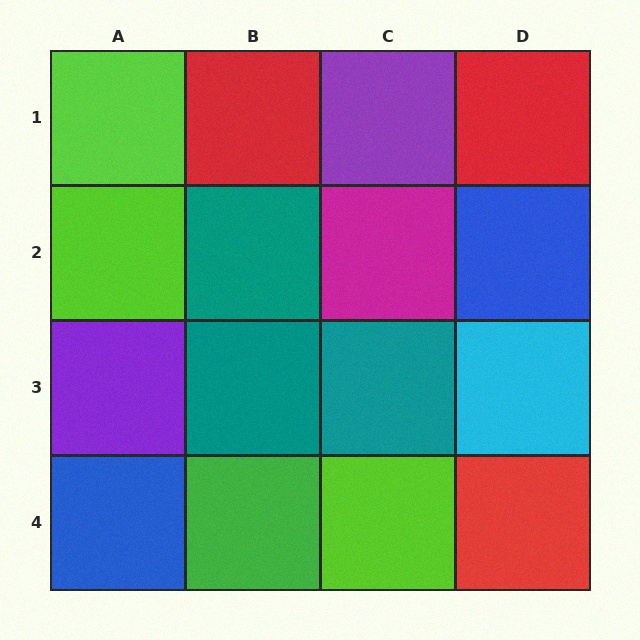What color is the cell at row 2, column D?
Blue.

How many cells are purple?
2 cells are purple.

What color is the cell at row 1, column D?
Red.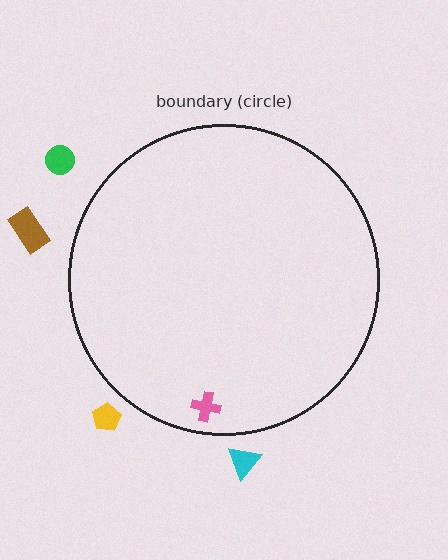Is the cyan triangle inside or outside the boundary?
Outside.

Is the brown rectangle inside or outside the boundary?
Outside.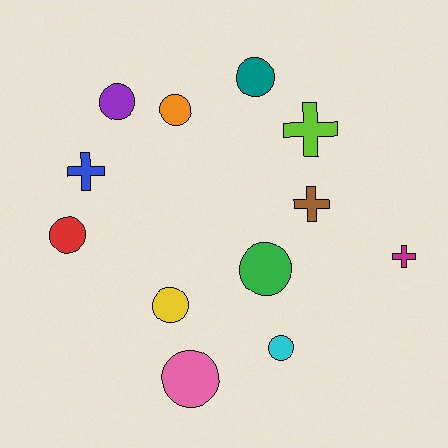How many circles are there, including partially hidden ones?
There are 8 circles.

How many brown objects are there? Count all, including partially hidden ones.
There is 1 brown object.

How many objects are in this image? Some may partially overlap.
There are 12 objects.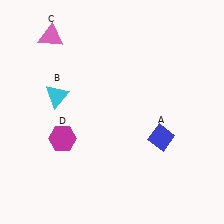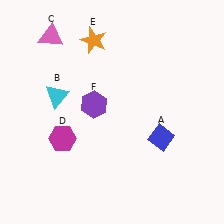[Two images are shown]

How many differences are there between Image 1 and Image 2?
There are 2 differences between the two images.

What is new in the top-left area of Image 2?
A purple hexagon (F) was added in the top-left area of Image 2.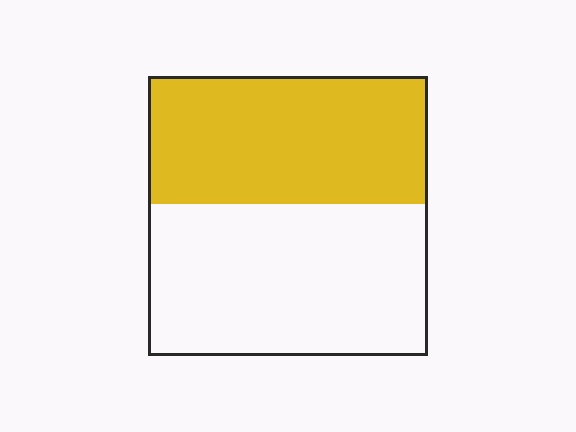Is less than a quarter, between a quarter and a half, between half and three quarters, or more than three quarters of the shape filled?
Between a quarter and a half.